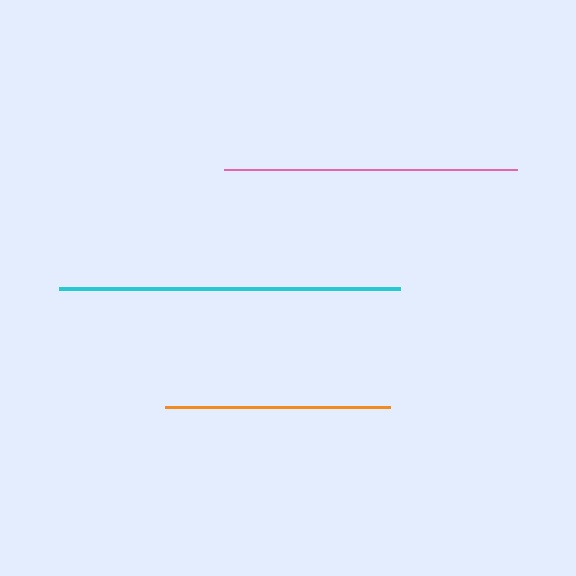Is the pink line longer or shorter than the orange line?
The pink line is longer than the orange line.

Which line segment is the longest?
The cyan line is the longest at approximately 342 pixels.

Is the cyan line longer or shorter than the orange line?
The cyan line is longer than the orange line.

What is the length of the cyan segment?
The cyan segment is approximately 342 pixels long.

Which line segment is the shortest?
The orange line is the shortest at approximately 225 pixels.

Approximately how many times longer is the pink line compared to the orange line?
The pink line is approximately 1.3 times the length of the orange line.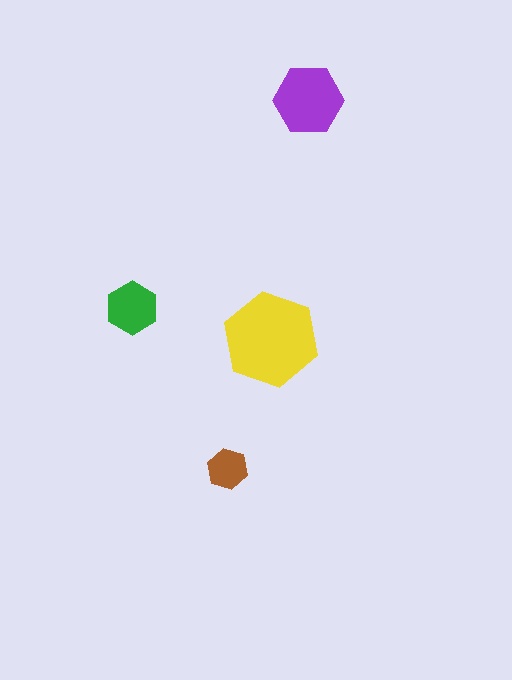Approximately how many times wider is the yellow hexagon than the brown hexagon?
About 2.5 times wider.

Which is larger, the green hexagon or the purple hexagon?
The purple one.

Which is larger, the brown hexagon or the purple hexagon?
The purple one.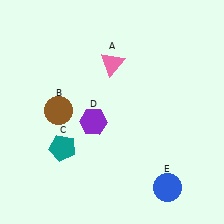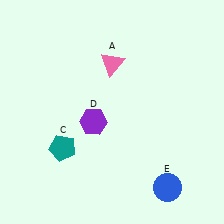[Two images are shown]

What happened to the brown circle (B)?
The brown circle (B) was removed in Image 2. It was in the top-left area of Image 1.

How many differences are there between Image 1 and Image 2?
There is 1 difference between the two images.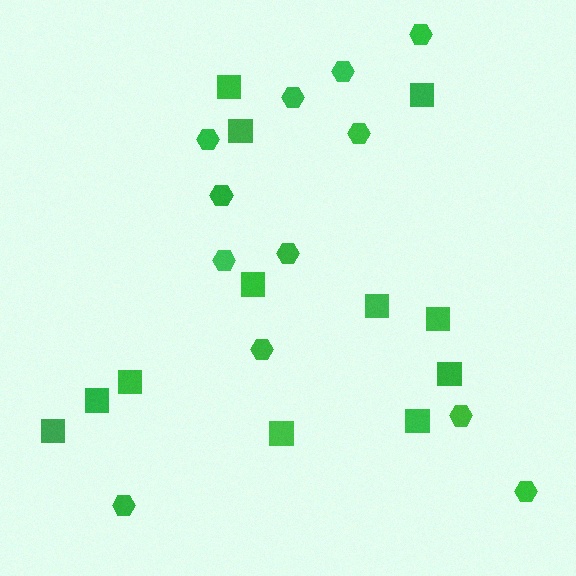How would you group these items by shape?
There are 2 groups: one group of squares (12) and one group of hexagons (12).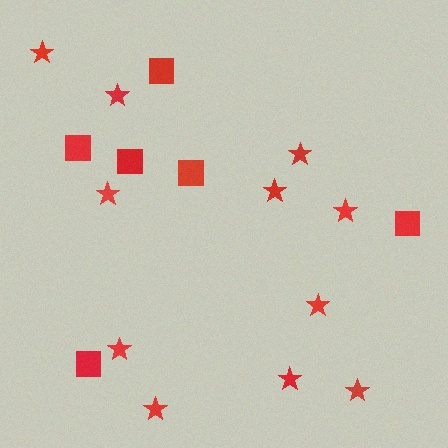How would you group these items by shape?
There are 2 groups: one group of stars (11) and one group of squares (6).